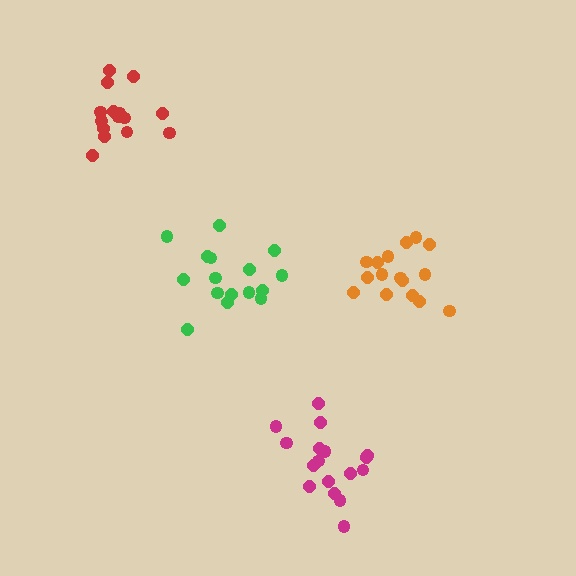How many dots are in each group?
Group 1: 17 dots, Group 2: 16 dots, Group 3: 16 dots, Group 4: 15 dots (64 total).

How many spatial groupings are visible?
There are 4 spatial groupings.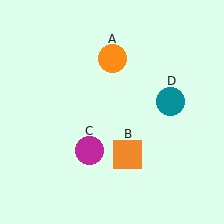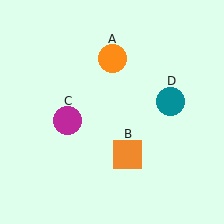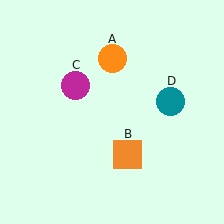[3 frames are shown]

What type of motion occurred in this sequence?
The magenta circle (object C) rotated clockwise around the center of the scene.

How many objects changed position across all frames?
1 object changed position: magenta circle (object C).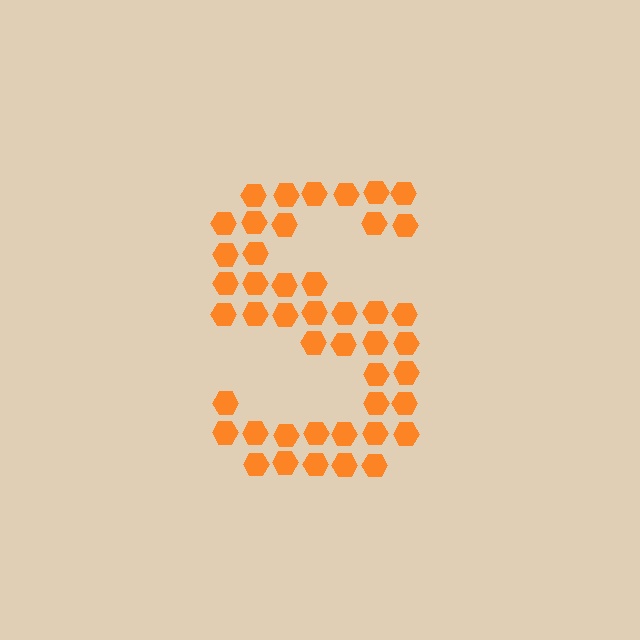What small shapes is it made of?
It is made of small hexagons.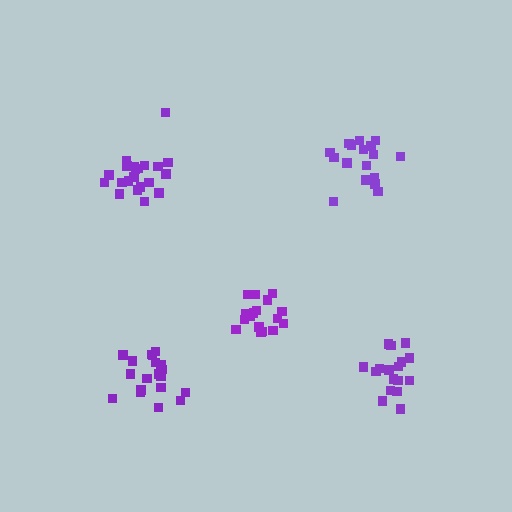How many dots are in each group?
Group 1: 19 dots, Group 2: 17 dots, Group 3: 17 dots, Group 4: 19 dots, Group 5: 21 dots (93 total).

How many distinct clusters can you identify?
There are 5 distinct clusters.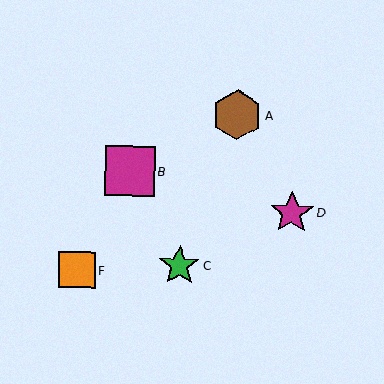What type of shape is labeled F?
Shape F is an orange square.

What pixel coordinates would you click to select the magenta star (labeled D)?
Click at (292, 213) to select the magenta star D.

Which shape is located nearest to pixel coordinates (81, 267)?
The orange square (labeled F) at (77, 270) is nearest to that location.